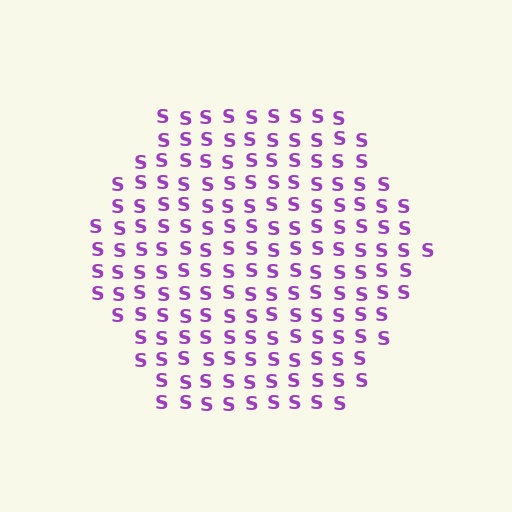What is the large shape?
The large shape is a hexagon.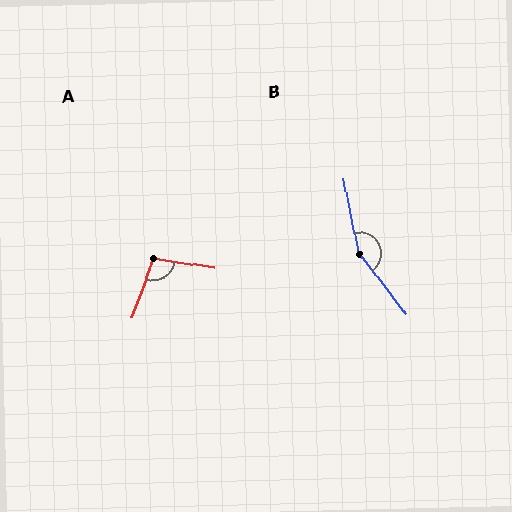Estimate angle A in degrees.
Approximately 101 degrees.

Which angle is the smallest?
A, at approximately 101 degrees.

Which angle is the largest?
B, at approximately 153 degrees.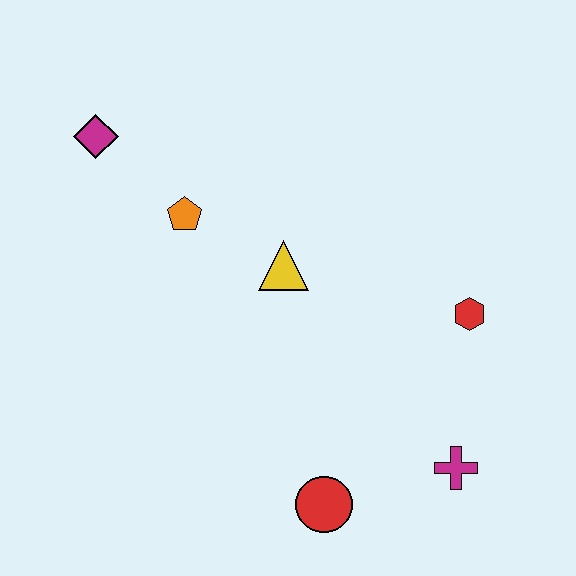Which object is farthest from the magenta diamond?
The magenta cross is farthest from the magenta diamond.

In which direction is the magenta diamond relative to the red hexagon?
The magenta diamond is to the left of the red hexagon.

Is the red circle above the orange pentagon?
No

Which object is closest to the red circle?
The magenta cross is closest to the red circle.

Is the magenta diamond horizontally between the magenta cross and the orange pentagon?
No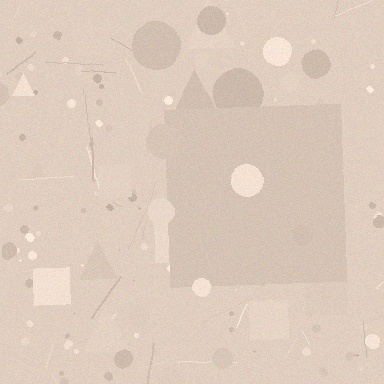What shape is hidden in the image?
A square is hidden in the image.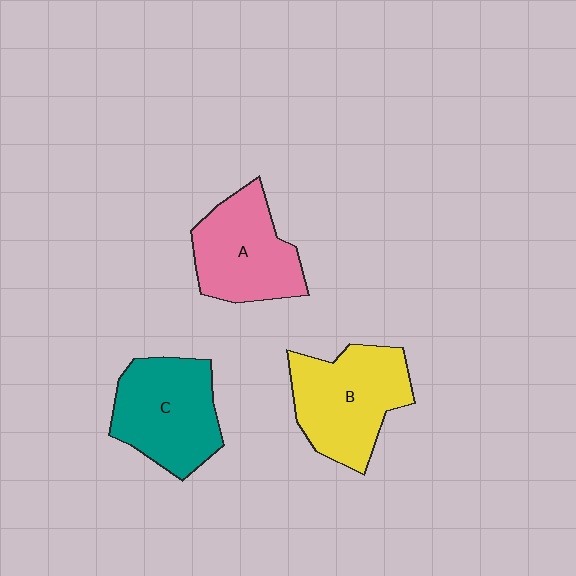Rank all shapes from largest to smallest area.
From largest to smallest: B (yellow), C (teal), A (pink).